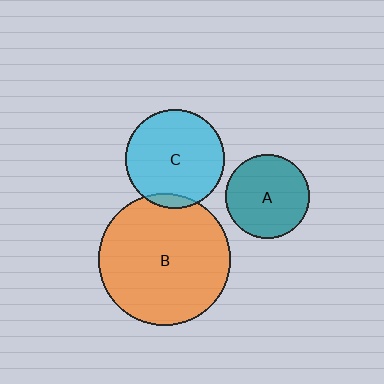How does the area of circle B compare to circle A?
Approximately 2.5 times.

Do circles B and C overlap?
Yes.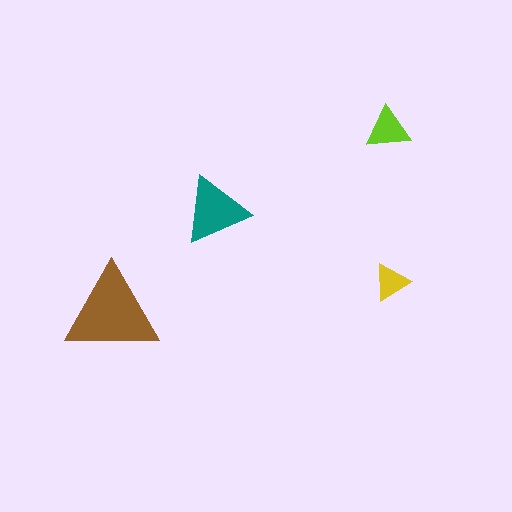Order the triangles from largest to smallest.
the brown one, the teal one, the lime one, the yellow one.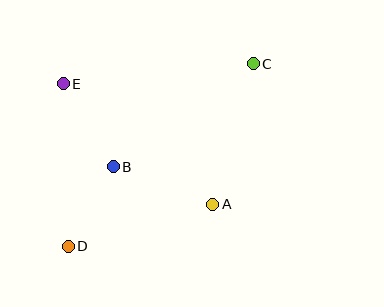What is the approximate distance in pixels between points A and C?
The distance between A and C is approximately 146 pixels.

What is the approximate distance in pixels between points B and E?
The distance between B and E is approximately 97 pixels.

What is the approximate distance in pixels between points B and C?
The distance between B and C is approximately 174 pixels.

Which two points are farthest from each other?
Points C and D are farthest from each other.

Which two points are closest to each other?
Points B and D are closest to each other.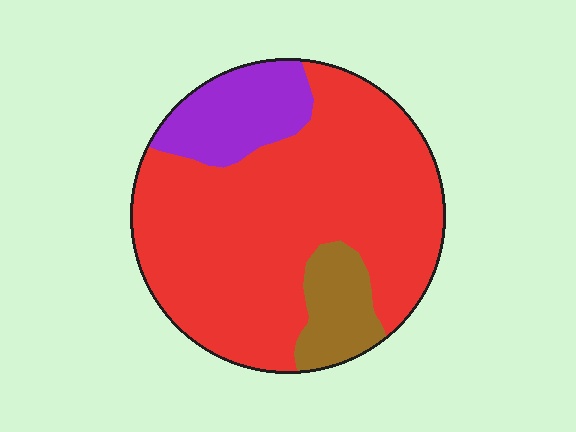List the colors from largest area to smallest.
From largest to smallest: red, purple, brown.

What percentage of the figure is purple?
Purple covers 15% of the figure.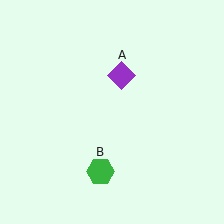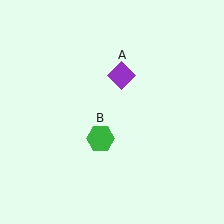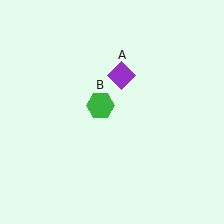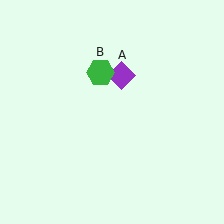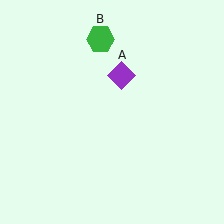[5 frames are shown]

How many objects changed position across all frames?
1 object changed position: green hexagon (object B).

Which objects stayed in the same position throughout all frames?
Purple diamond (object A) remained stationary.